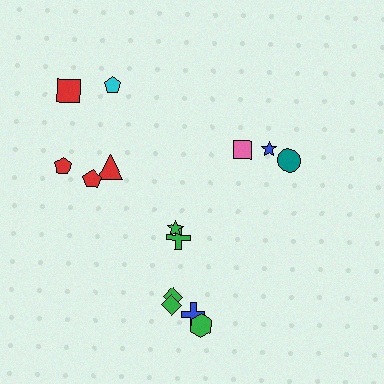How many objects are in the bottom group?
There are 6 objects.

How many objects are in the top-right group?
There are 3 objects.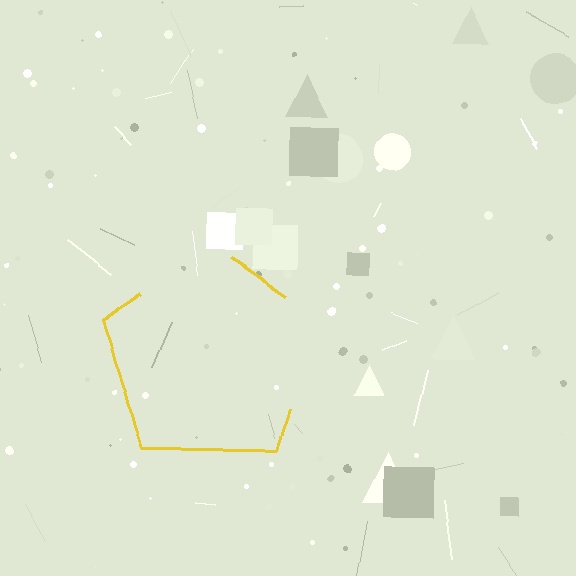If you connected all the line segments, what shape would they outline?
They would outline a pentagon.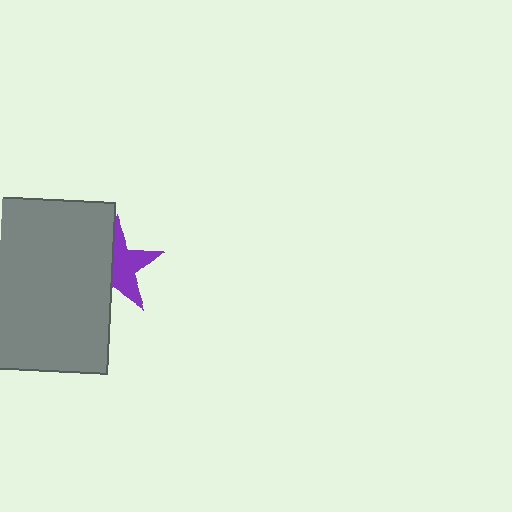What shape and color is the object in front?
The object in front is a gray rectangle.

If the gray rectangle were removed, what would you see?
You would see the complete purple star.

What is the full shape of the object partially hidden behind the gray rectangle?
The partially hidden object is a purple star.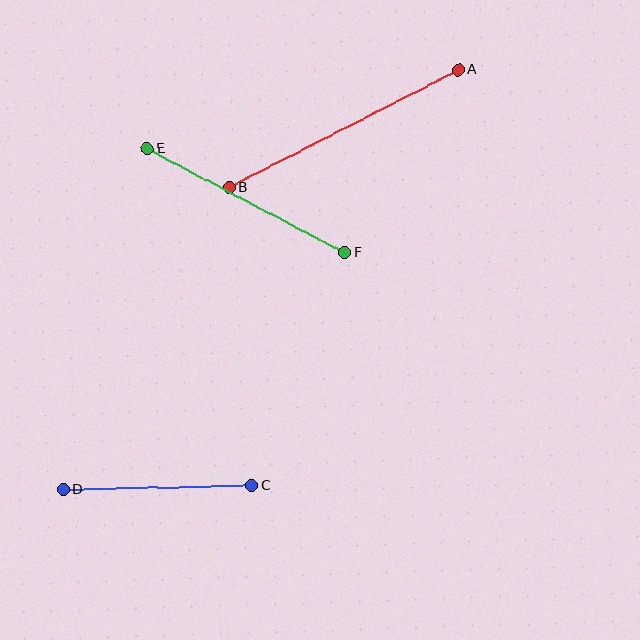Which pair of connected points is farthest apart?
Points A and B are farthest apart.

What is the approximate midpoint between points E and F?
The midpoint is at approximately (246, 201) pixels.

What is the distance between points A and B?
The distance is approximately 258 pixels.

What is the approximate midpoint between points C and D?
The midpoint is at approximately (158, 487) pixels.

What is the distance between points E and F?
The distance is approximately 222 pixels.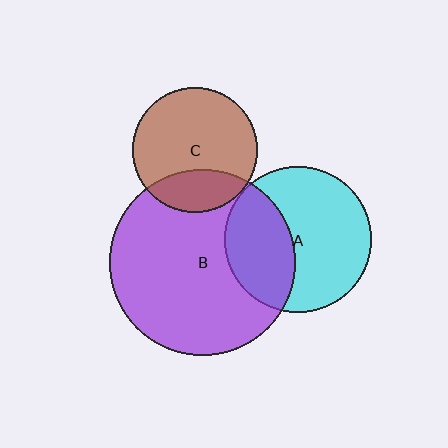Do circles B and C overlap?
Yes.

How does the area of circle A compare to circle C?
Approximately 1.4 times.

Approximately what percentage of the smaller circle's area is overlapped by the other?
Approximately 25%.